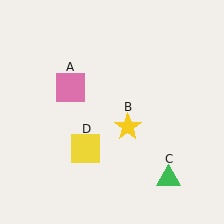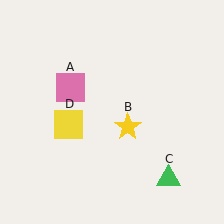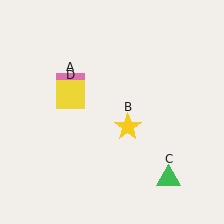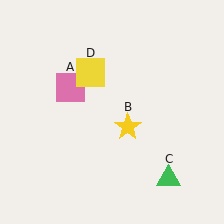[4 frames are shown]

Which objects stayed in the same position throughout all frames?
Pink square (object A) and yellow star (object B) and green triangle (object C) remained stationary.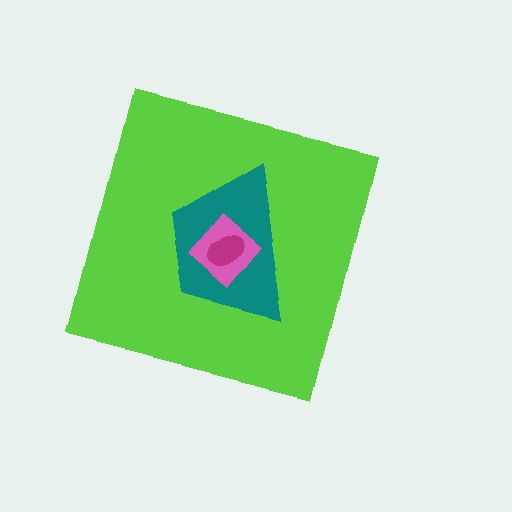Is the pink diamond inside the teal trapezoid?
Yes.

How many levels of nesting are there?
4.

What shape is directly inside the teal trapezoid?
The pink diamond.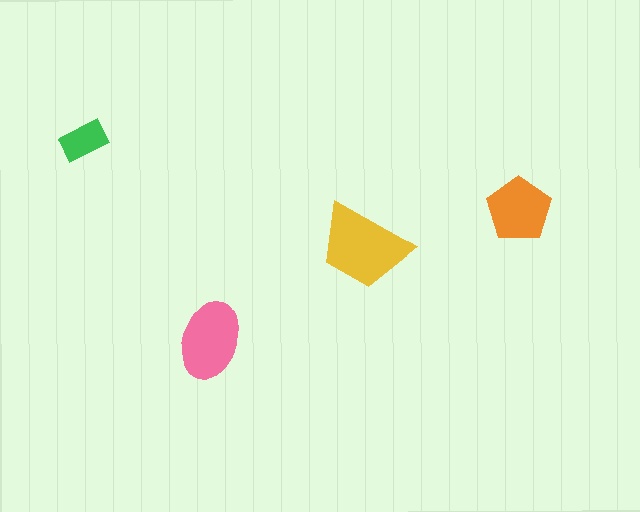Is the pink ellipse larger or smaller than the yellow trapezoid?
Smaller.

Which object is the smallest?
The green rectangle.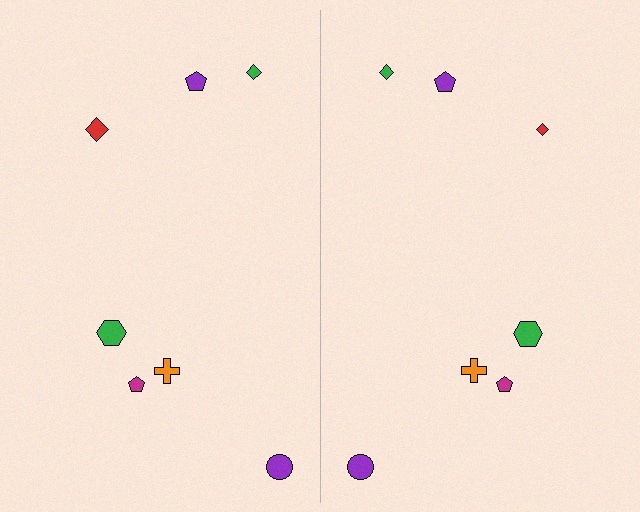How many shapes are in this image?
There are 14 shapes in this image.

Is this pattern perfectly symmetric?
No, the pattern is not perfectly symmetric. The red diamond on the right side has a different size than its mirror counterpart.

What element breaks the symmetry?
The red diamond on the right side has a different size than its mirror counterpart.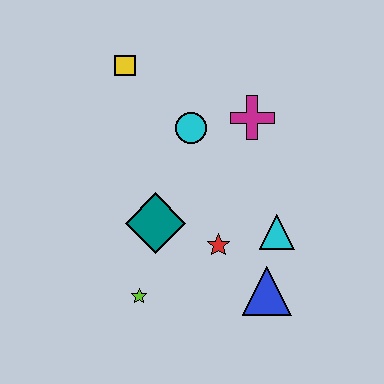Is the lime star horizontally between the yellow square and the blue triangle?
Yes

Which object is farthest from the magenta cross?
The lime star is farthest from the magenta cross.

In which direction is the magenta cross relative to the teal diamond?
The magenta cross is above the teal diamond.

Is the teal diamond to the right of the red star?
No